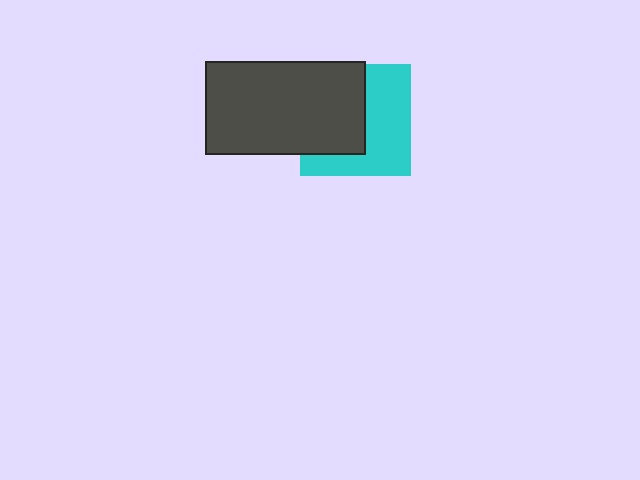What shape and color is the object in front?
The object in front is a dark gray rectangle.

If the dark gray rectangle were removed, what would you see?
You would see the complete cyan square.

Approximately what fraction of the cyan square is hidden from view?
Roughly 48% of the cyan square is hidden behind the dark gray rectangle.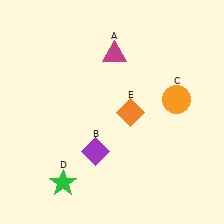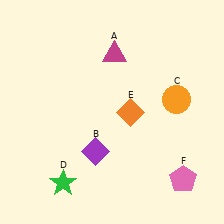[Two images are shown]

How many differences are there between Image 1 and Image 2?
There is 1 difference between the two images.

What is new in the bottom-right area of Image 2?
A pink pentagon (F) was added in the bottom-right area of Image 2.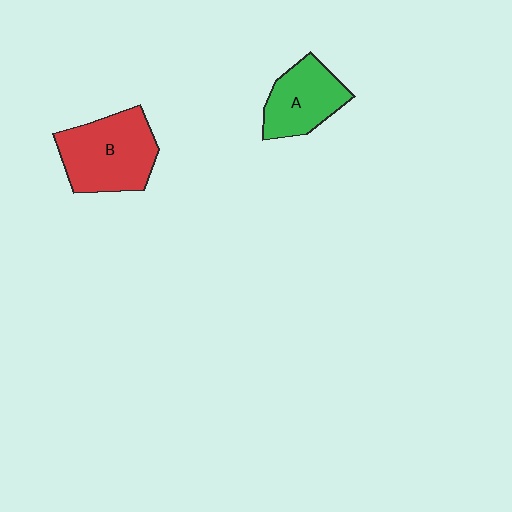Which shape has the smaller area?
Shape A (green).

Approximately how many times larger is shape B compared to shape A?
Approximately 1.4 times.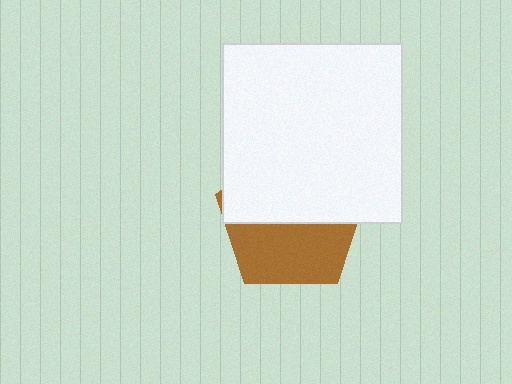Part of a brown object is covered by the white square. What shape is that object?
It is a pentagon.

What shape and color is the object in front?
The object in front is a white square.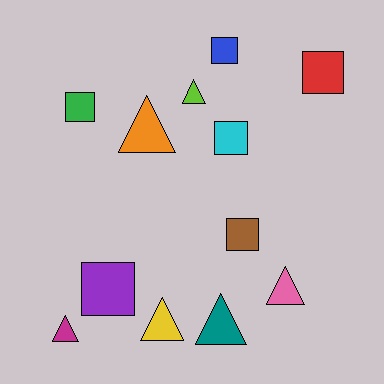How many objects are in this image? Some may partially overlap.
There are 12 objects.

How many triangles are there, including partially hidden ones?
There are 6 triangles.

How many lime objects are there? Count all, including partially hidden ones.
There is 1 lime object.